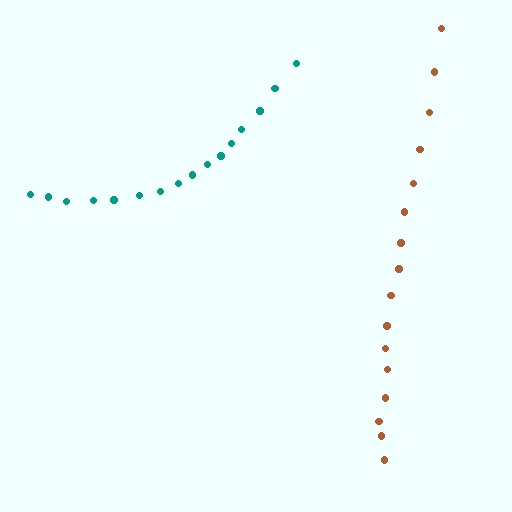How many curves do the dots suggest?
There are 2 distinct paths.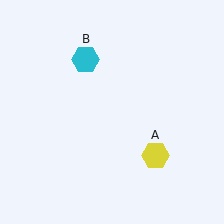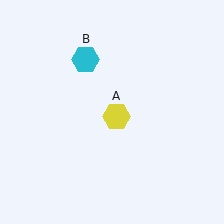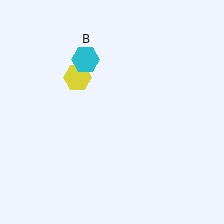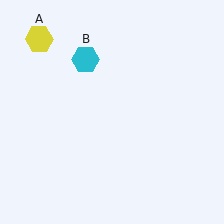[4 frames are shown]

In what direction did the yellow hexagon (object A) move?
The yellow hexagon (object A) moved up and to the left.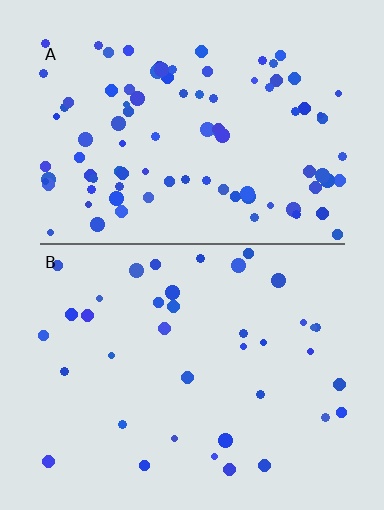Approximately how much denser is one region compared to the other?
Approximately 2.4× — region A over region B.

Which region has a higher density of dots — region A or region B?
A (the top).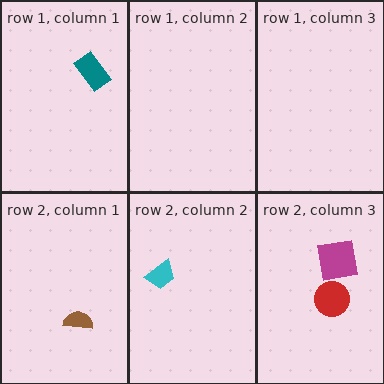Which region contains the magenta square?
The row 2, column 3 region.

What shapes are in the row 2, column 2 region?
The cyan trapezoid.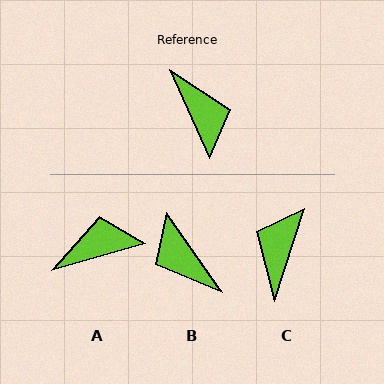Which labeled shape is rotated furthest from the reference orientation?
B, about 170 degrees away.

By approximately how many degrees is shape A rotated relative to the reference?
Approximately 82 degrees counter-clockwise.